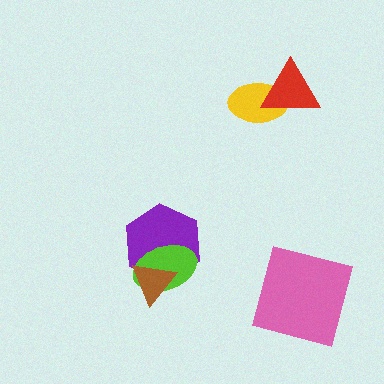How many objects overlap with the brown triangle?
2 objects overlap with the brown triangle.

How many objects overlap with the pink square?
0 objects overlap with the pink square.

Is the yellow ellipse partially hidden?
Yes, it is partially covered by another shape.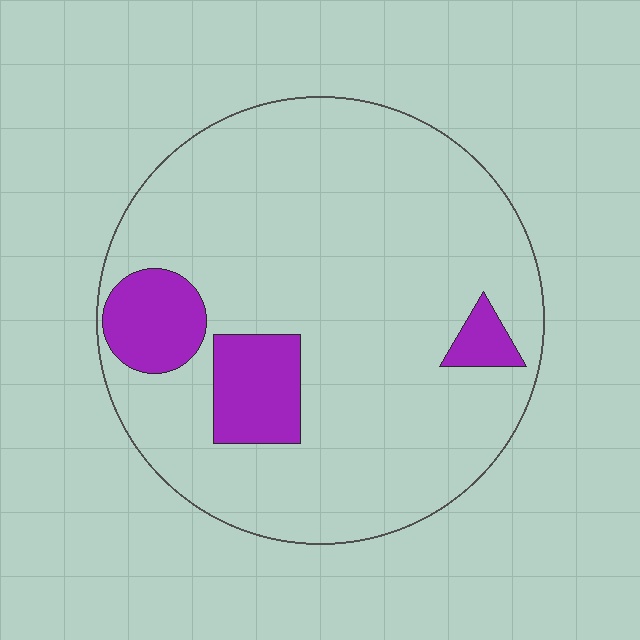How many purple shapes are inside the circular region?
3.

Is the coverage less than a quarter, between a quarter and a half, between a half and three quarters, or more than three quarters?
Less than a quarter.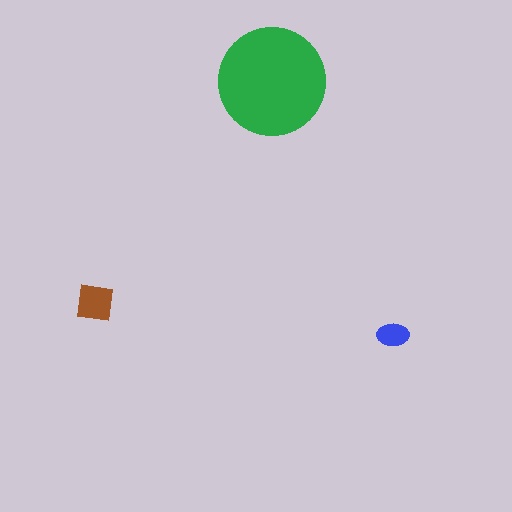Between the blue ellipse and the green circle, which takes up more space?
The green circle.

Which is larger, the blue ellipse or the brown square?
The brown square.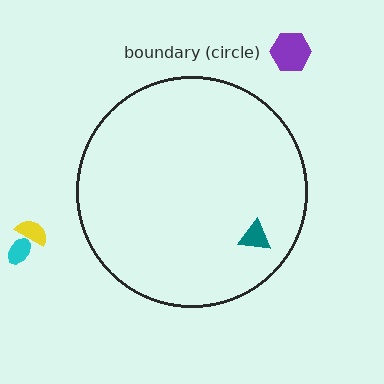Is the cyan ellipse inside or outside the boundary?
Outside.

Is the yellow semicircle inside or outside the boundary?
Outside.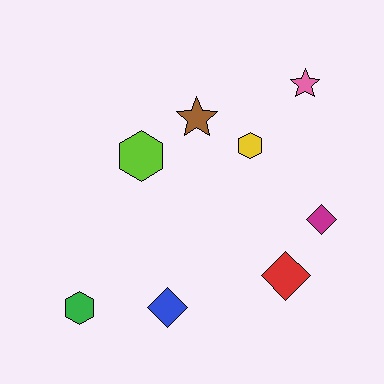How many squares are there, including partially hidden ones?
There are no squares.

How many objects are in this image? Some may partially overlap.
There are 8 objects.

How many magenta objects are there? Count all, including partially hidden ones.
There is 1 magenta object.